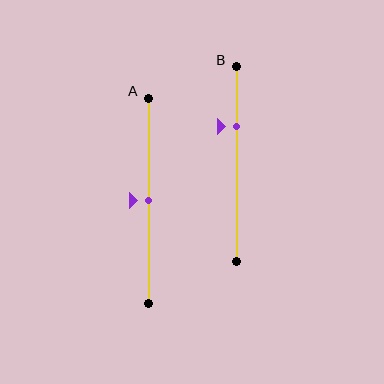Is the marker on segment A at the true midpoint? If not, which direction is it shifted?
Yes, the marker on segment A is at the true midpoint.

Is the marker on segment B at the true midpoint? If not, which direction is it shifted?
No, the marker on segment B is shifted upward by about 19% of the segment length.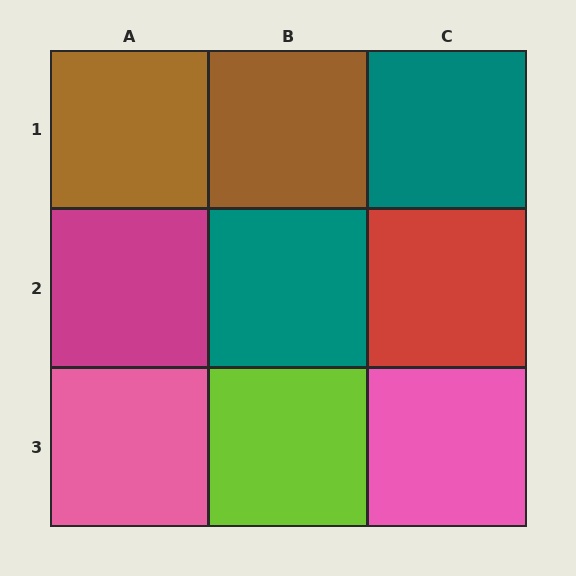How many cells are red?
1 cell is red.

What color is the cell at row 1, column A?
Brown.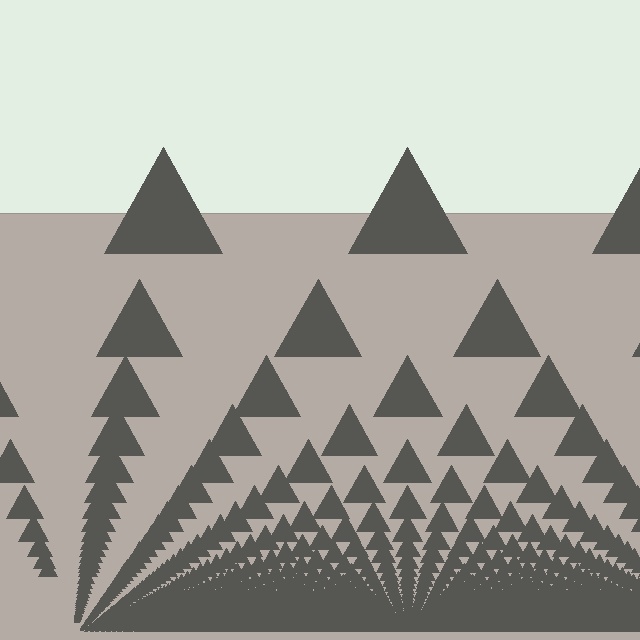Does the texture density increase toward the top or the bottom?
Density increases toward the bottom.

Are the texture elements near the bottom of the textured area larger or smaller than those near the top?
Smaller. The gradient is inverted — elements near the bottom are smaller and denser.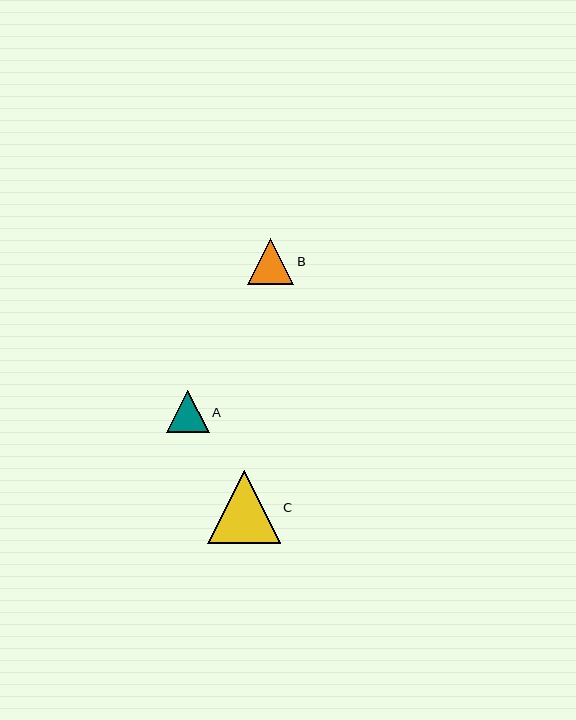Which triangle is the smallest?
Triangle A is the smallest with a size of approximately 42 pixels.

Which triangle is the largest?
Triangle C is the largest with a size of approximately 72 pixels.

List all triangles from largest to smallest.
From largest to smallest: C, B, A.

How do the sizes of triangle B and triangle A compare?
Triangle B and triangle A are approximately the same size.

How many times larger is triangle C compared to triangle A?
Triangle C is approximately 1.7 times the size of triangle A.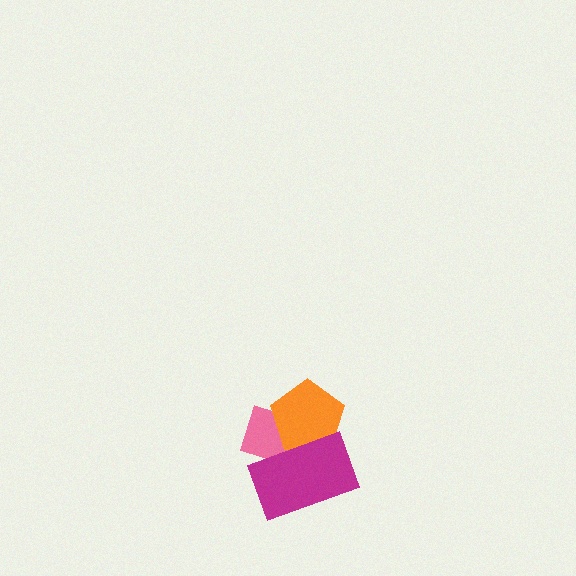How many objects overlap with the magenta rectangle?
2 objects overlap with the magenta rectangle.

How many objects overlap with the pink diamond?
2 objects overlap with the pink diamond.